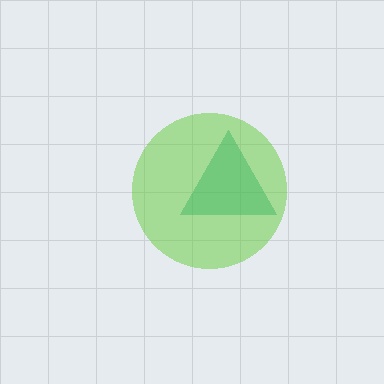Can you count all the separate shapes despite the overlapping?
Yes, there are 2 separate shapes.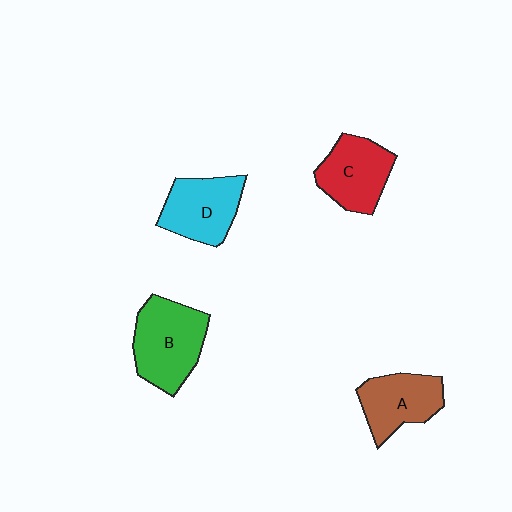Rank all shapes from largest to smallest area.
From largest to smallest: B (green), D (cyan), C (red), A (brown).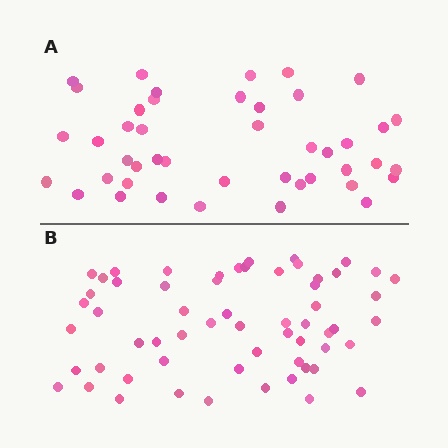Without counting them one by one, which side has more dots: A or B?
Region B (the bottom region) has more dots.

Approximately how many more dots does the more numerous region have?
Region B has approximately 15 more dots than region A.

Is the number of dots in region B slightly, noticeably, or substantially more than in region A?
Region B has noticeably more, but not dramatically so. The ratio is roughly 1.4 to 1.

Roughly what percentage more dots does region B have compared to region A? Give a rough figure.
About 35% more.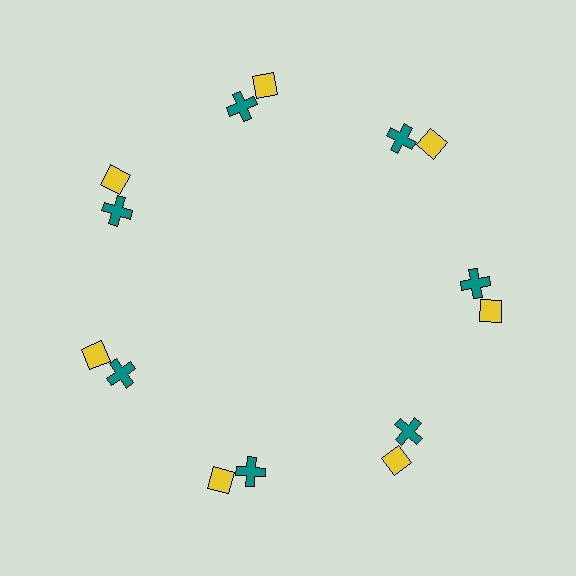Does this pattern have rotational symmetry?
Yes, this pattern has 7-fold rotational symmetry. It looks the same after rotating 51 degrees around the center.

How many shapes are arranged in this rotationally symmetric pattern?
There are 14 shapes, arranged in 7 groups of 2.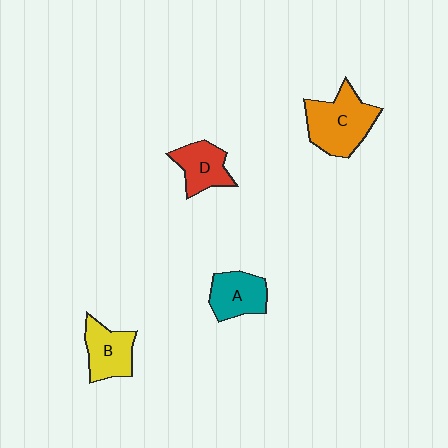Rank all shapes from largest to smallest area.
From largest to smallest: C (orange), B (yellow), A (teal), D (red).